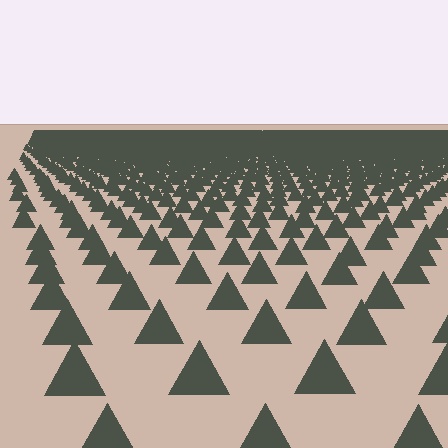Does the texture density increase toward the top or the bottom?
Density increases toward the top.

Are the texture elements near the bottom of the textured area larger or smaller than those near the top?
Larger. Near the bottom, elements are closer to the viewer and appear at a bigger on-screen size.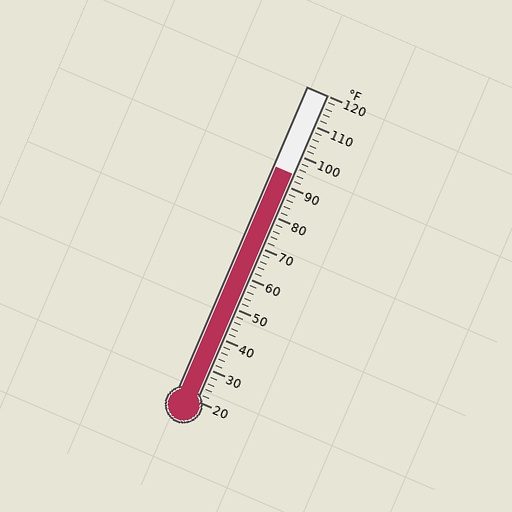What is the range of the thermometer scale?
The thermometer scale ranges from 20°F to 120°F.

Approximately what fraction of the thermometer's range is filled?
The thermometer is filled to approximately 75% of its range.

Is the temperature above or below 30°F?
The temperature is above 30°F.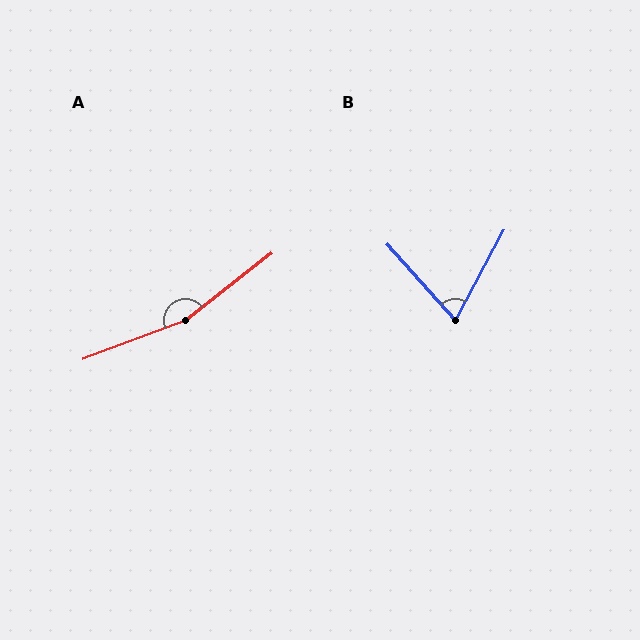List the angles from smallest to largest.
B (70°), A (162°).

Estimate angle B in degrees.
Approximately 70 degrees.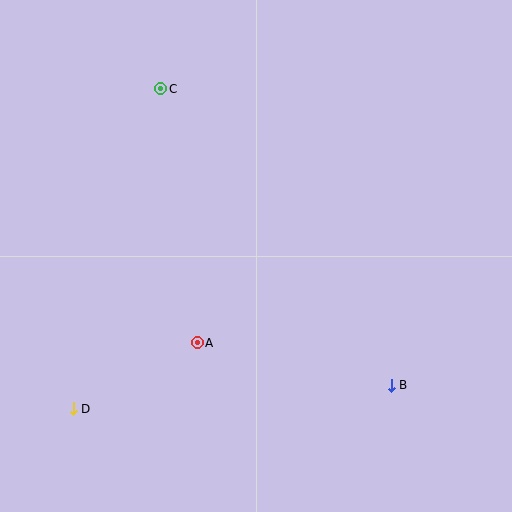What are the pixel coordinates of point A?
Point A is at (197, 343).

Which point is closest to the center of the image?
Point A at (197, 343) is closest to the center.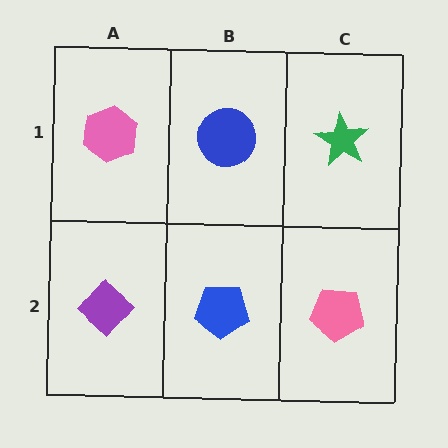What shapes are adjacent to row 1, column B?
A blue pentagon (row 2, column B), a pink hexagon (row 1, column A), a green star (row 1, column C).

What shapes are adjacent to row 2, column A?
A pink hexagon (row 1, column A), a blue pentagon (row 2, column B).